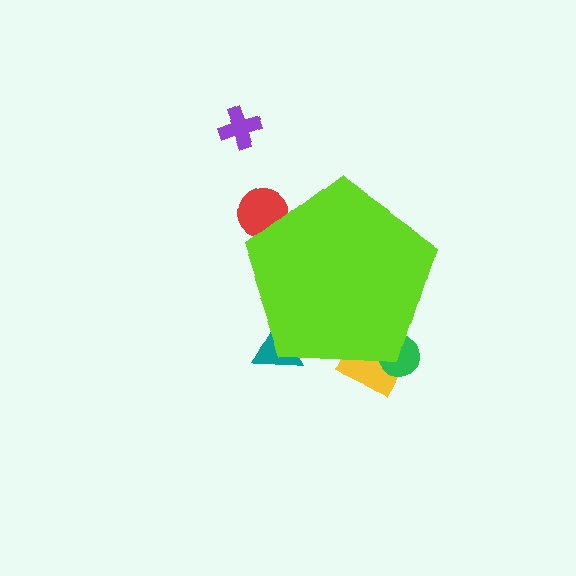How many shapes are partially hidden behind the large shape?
4 shapes are partially hidden.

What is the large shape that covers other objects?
A lime pentagon.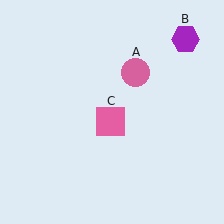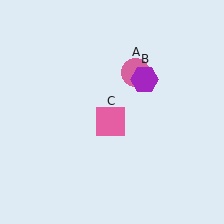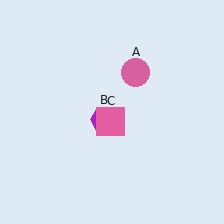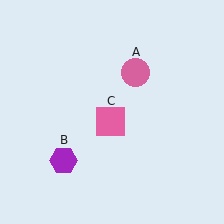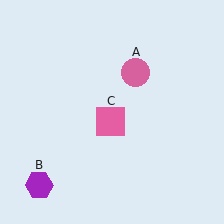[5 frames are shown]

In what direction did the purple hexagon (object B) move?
The purple hexagon (object B) moved down and to the left.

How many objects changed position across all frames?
1 object changed position: purple hexagon (object B).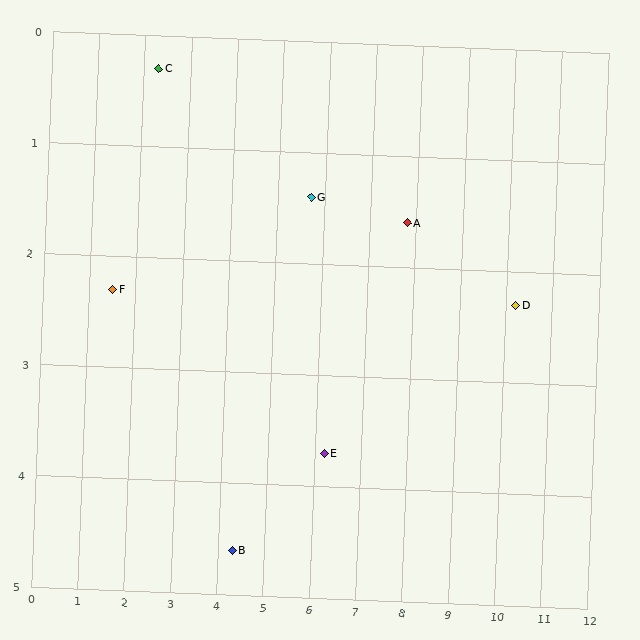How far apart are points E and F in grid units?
Points E and F are about 4.9 grid units apart.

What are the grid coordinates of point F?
Point F is at approximately (1.5, 2.3).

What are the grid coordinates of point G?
Point G is at approximately (5.7, 1.4).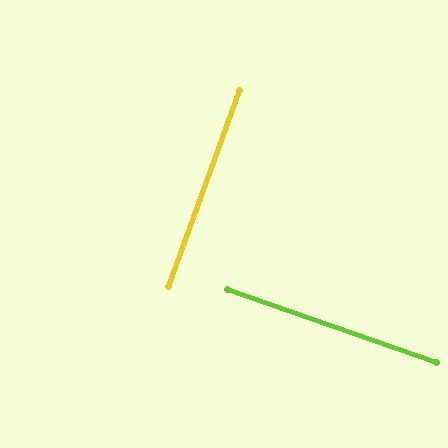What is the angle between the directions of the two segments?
Approximately 89 degrees.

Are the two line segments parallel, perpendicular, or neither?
Perpendicular — they meet at approximately 89°.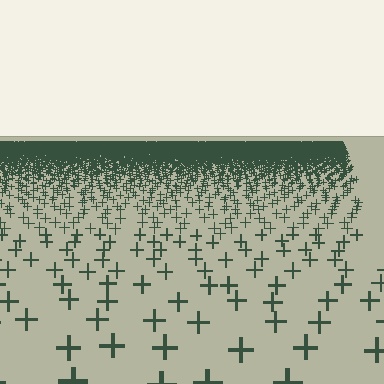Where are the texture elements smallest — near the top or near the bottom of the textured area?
Near the top.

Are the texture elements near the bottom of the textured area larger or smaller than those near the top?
Larger. Near the bottom, elements are closer to the viewer and appear at a bigger on-screen size.